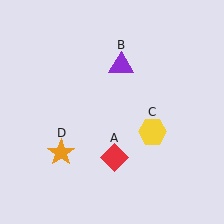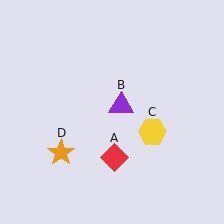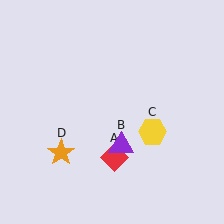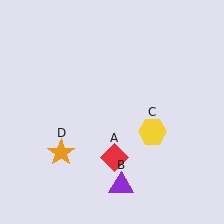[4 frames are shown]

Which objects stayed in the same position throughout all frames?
Red diamond (object A) and yellow hexagon (object C) and orange star (object D) remained stationary.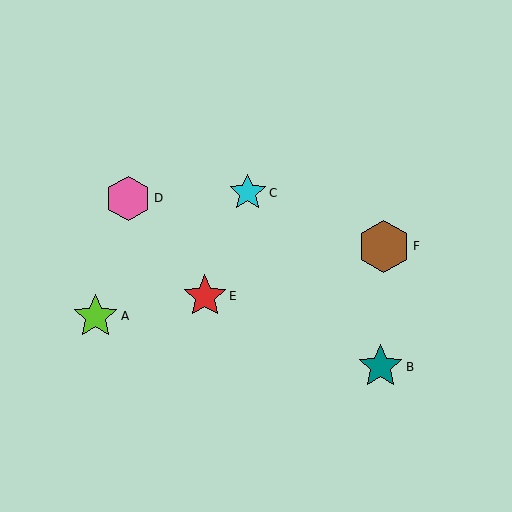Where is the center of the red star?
The center of the red star is at (205, 296).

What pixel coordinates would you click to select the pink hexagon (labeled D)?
Click at (128, 198) to select the pink hexagon D.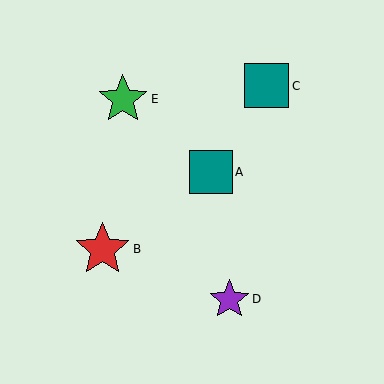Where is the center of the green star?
The center of the green star is at (123, 99).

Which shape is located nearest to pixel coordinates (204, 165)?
The teal square (labeled A) at (211, 172) is nearest to that location.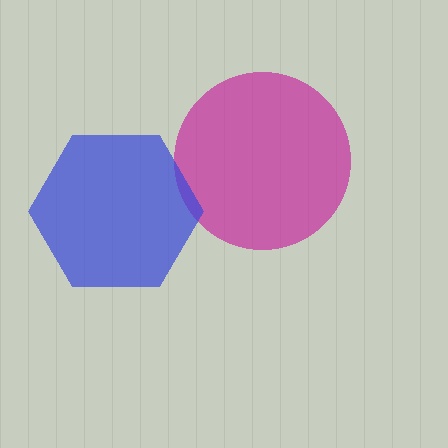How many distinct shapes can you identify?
There are 2 distinct shapes: a magenta circle, a blue hexagon.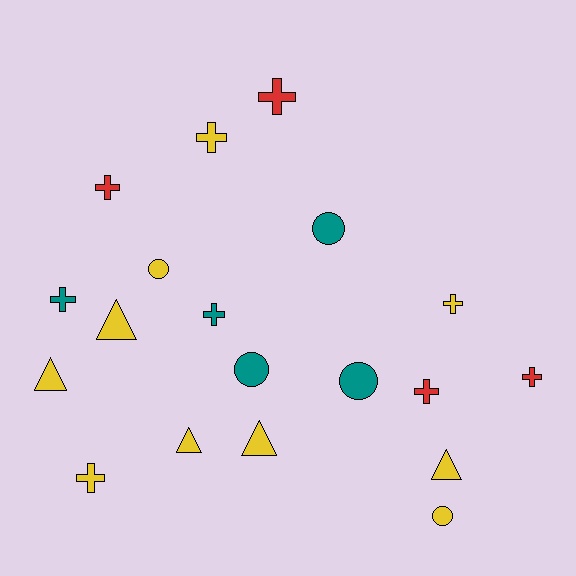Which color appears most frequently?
Yellow, with 10 objects.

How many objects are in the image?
There are 19 objects.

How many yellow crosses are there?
There are 3 yellow crosses.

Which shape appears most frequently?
Cross, with 9 objects.